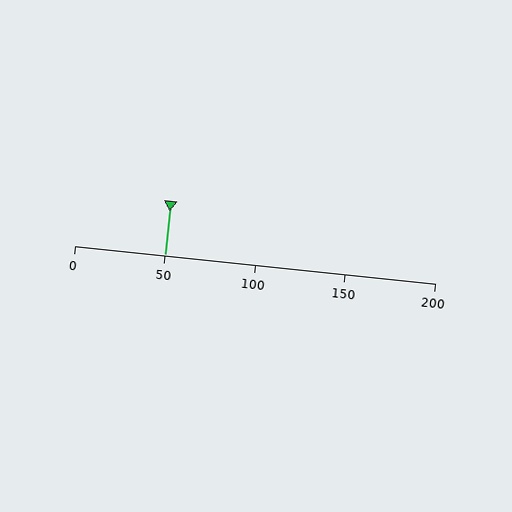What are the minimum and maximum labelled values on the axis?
The axis runs from 0 to 200.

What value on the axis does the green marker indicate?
The marker indicates approximately 50.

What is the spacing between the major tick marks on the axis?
The major ticks are spaced 50 apart.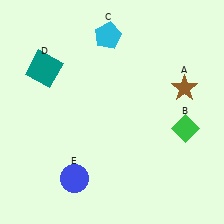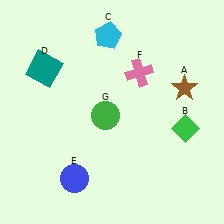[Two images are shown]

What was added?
A pink cross (F), a green circle (G) were added in Image 2.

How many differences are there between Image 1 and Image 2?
There are 2 differences between the two images.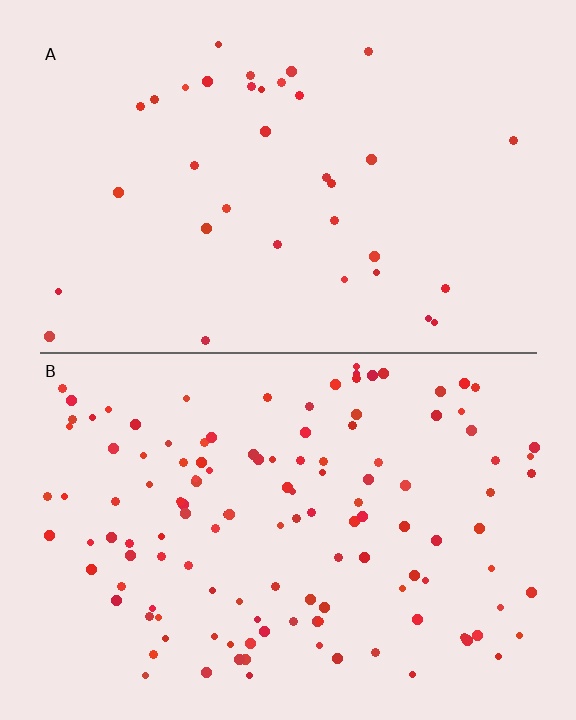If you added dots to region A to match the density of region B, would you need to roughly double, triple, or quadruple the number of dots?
Approximately quadruple.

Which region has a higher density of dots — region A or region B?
B (the bottom).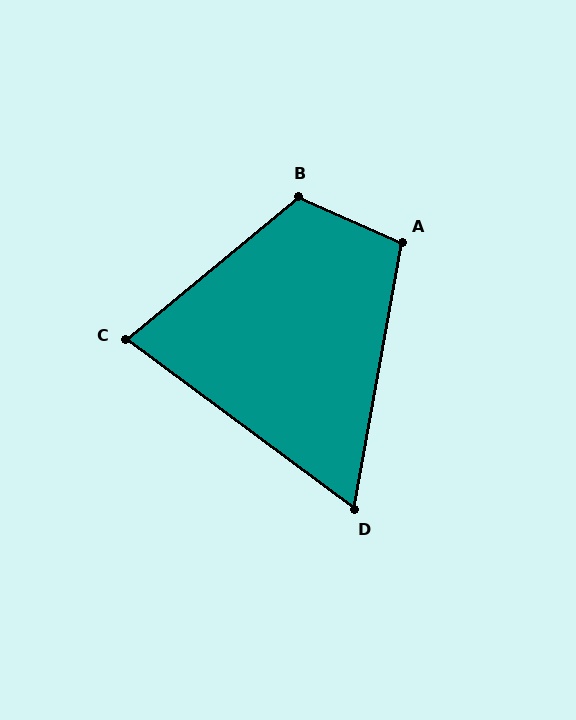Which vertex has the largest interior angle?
B, at approximately 116 degrees.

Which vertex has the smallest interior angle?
D, at approximately 64 degrees.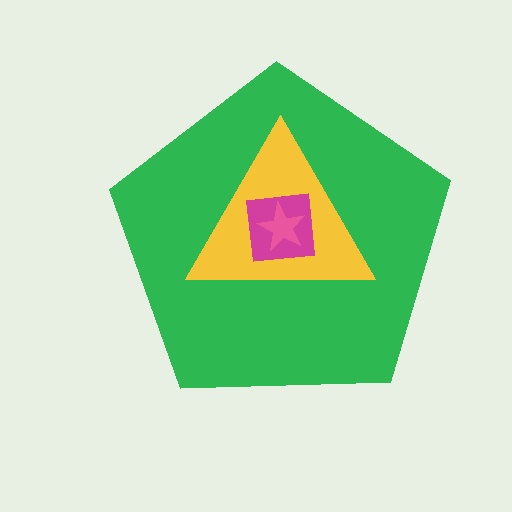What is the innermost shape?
The pink star.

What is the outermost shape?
The green pentagon.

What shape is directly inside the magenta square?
The pink star.